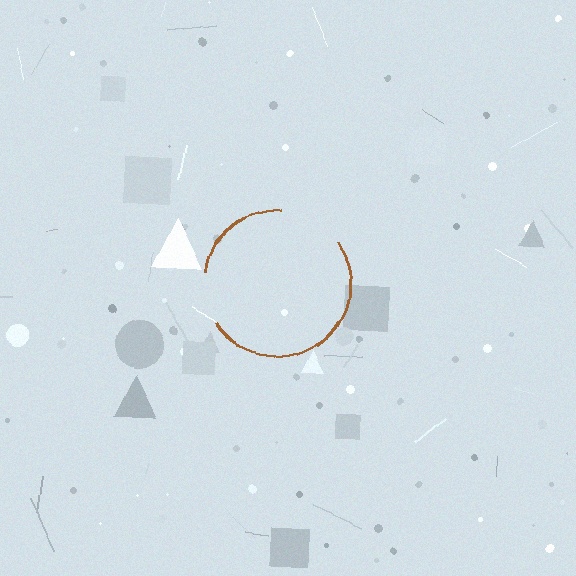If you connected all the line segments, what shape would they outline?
They would outline a circle.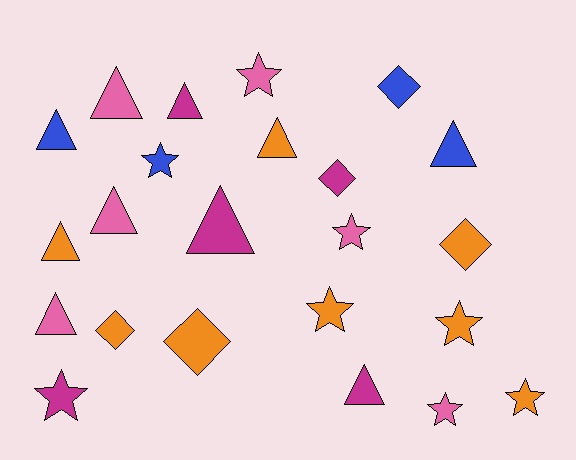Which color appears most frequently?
Orange, with 8 objects.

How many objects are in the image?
There are 23 objects.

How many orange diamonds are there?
There are 3 orange diamonds.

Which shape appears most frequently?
Triangle, with 10 objects.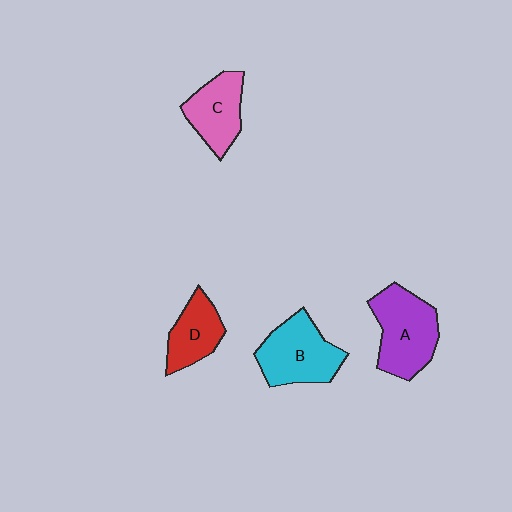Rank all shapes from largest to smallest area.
From largest to smallest: A (purple), B (cyan), C (pink), D (red).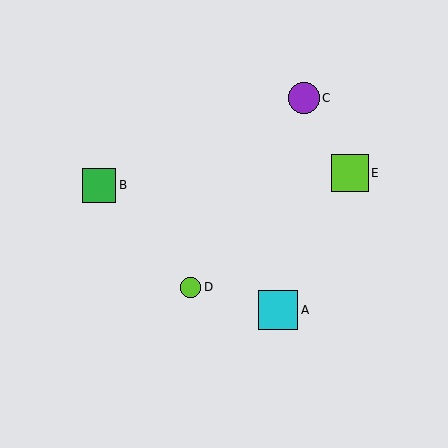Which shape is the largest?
The cyan square (labeled A) is the largest.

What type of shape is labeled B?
Shape B is a green square.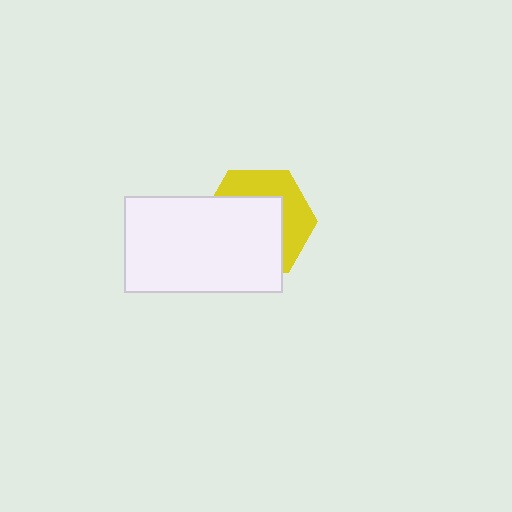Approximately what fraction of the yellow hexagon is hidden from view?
Roughly 61% of the yellow hexagon is hidden behind the white rectangle.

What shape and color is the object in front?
The object in front is a white rectangle.